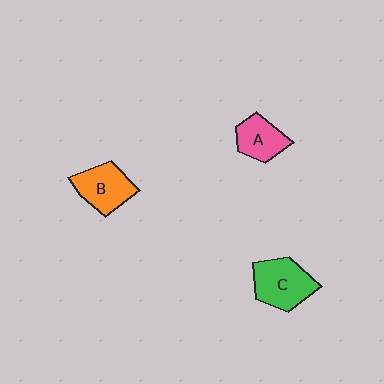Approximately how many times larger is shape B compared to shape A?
Approximately 1.2 times.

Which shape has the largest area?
Shape C (green).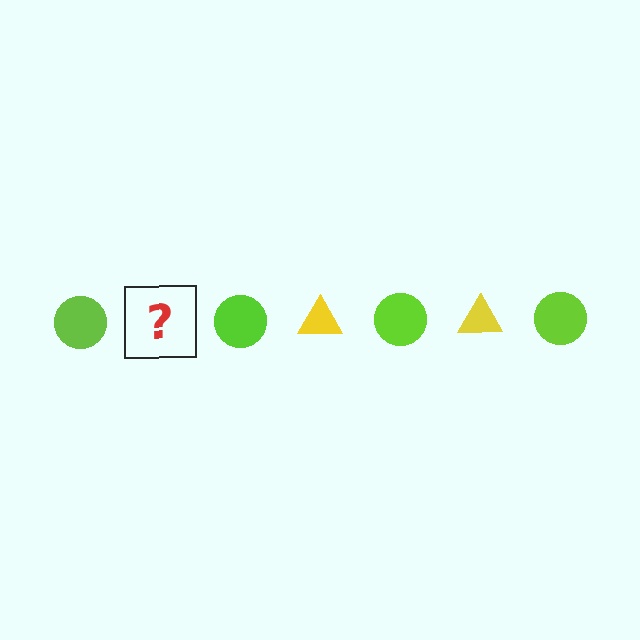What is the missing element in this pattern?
The missing element is a yellow triangle.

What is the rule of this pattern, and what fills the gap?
The rule is that the pattern alternates between lime circle and yellow triangle. The gap should be filled with a yellow triangle.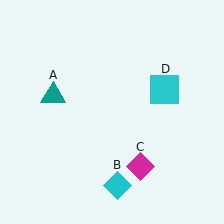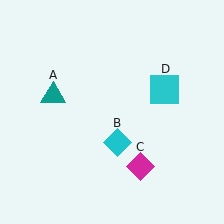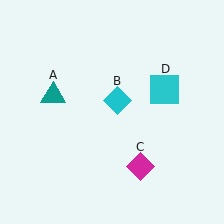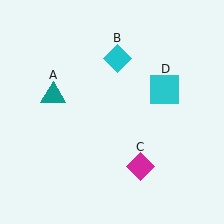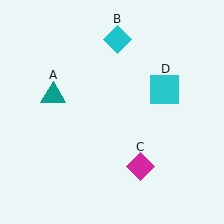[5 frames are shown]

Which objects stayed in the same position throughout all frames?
Teal triangle (object A) and magenta diamond (object C) and cyan square (object D) remained stationary.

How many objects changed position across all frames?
1 object changed position: cyan diamond (object B).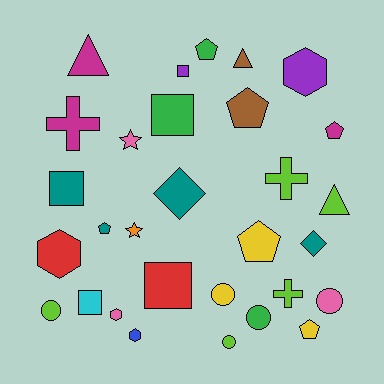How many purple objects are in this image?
There are 2 purple objects.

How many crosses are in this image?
There are 3 crosses.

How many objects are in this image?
There are 30 objects.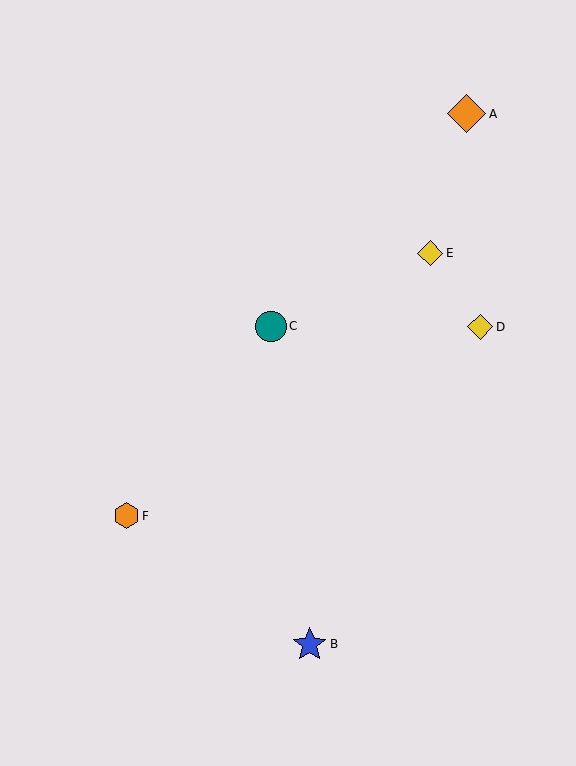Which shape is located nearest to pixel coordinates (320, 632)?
The blue star (labeled B) at (310, 644) is nearest to that location.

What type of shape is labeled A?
Shape A is an orange diamond.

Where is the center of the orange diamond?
The center of the orange diamond is at (467, 114).